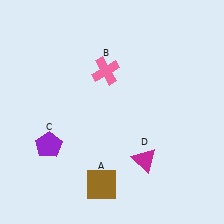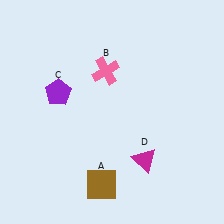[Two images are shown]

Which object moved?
The purple pentagon (C) moved up.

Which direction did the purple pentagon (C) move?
The purple pentagon (C) moved up.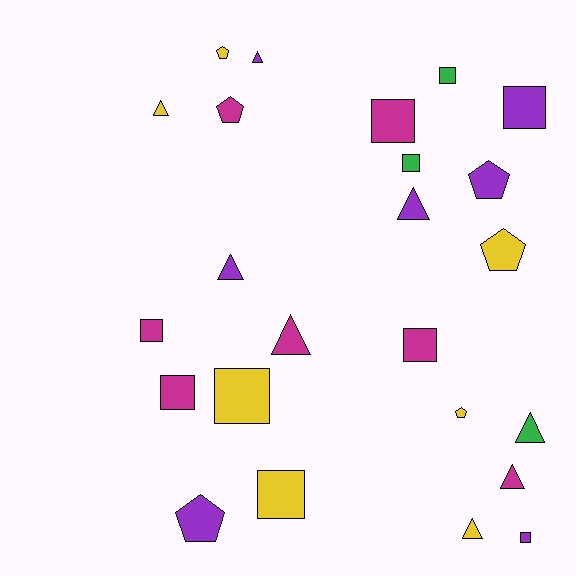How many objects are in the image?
There are 24 objects.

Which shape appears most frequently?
Square, with 10 objects.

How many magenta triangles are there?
There are 2 magenta triangles.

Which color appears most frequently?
Yellow, with 7 objects.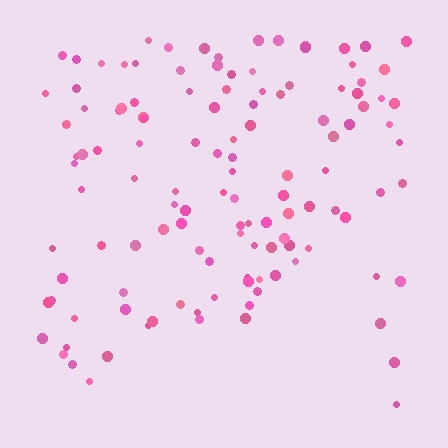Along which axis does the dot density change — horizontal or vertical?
Vertical.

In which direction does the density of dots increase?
From bottom to top, with the top side densest.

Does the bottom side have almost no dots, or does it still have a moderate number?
Still a moderate number, just noticeably fewer than the top.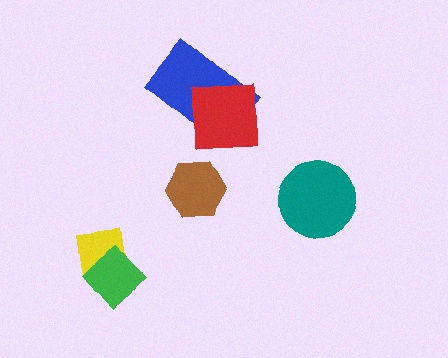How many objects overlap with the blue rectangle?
1 object overlaps with the blue rectangle.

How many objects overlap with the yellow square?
1 object overlaps with the yellow square.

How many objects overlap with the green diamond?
1 object overlaps with the green diamond.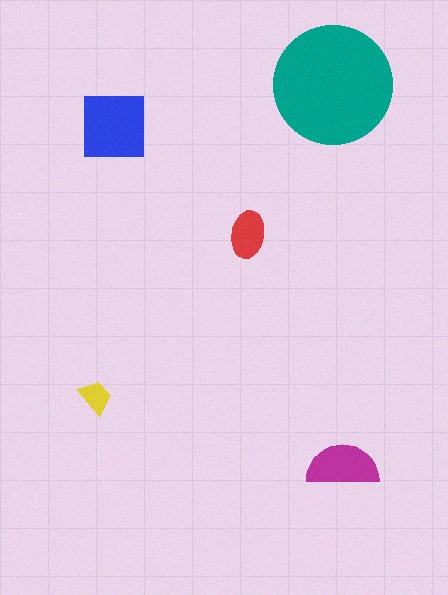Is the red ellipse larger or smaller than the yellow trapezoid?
Larger.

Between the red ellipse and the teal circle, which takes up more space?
The teal circle.